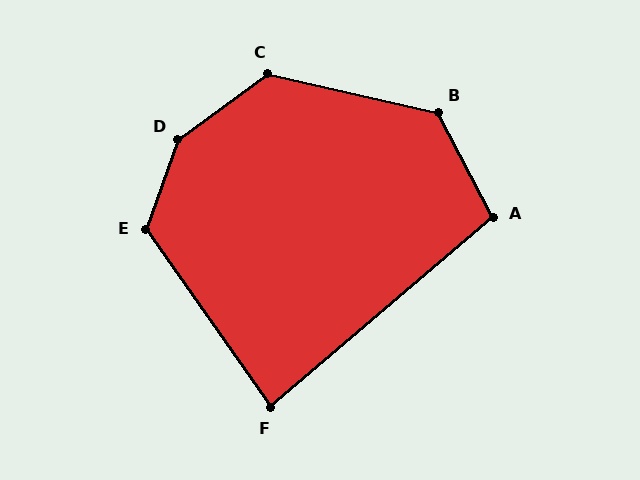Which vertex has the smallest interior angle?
F, at approximately 85 degrees.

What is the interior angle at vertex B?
Approximately 130 degrees (obtuse).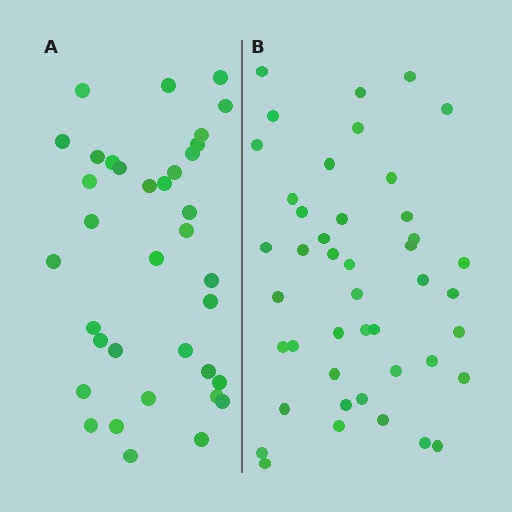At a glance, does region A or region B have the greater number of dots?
Region B (the right region) has more dots.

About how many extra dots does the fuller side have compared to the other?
Region B has roughly 8 or so more dots than region A.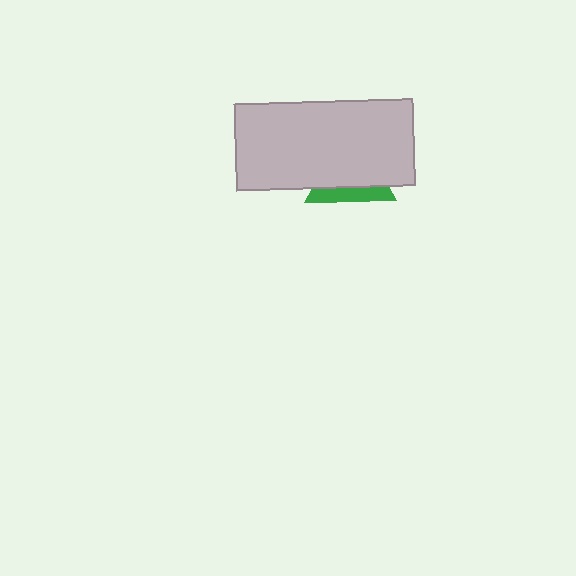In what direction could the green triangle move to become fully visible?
The green triangle could move down. That would shift it out from behind the light gray rectangle entirely.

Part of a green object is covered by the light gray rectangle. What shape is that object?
It is a triangle.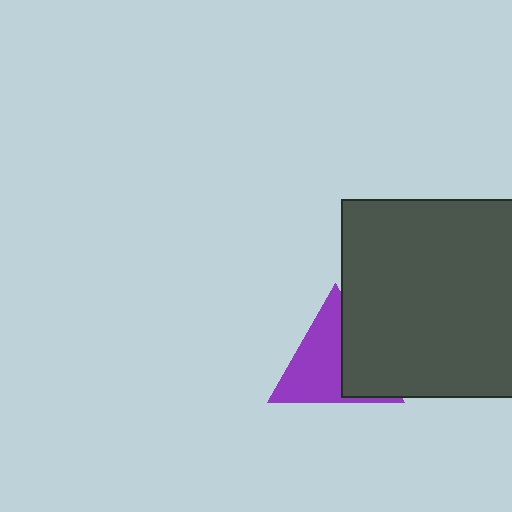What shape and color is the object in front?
The object in front is a dark gray square.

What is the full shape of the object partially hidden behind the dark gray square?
The partially hidden object is a purple triangle.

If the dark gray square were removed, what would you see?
You would see the complete purple triangle.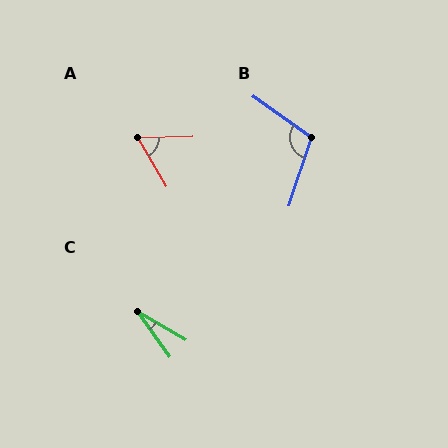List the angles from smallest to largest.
C (24°), A (61°), B (107°).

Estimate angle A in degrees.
Approximately 61 degrees.